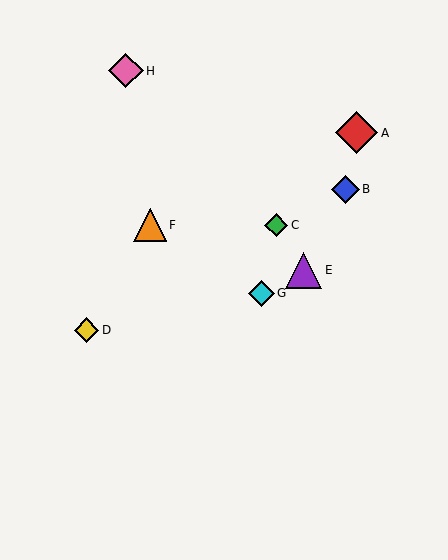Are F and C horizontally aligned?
Yes, both are at y≈225.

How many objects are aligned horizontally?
2 objects (C, F) are aligned horizontally.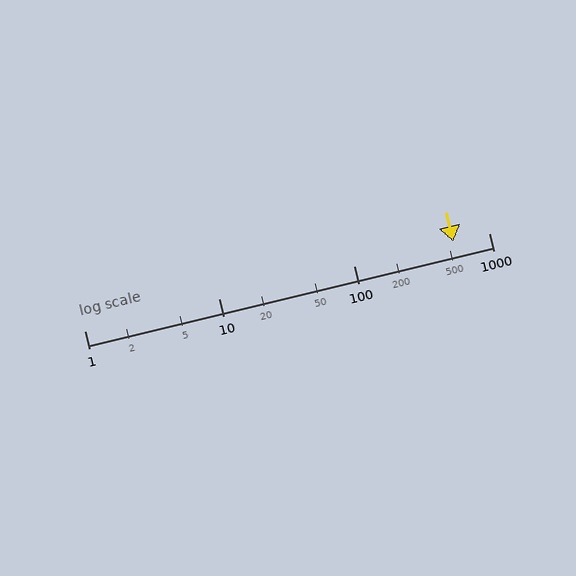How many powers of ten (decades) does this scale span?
The scale spans 3 decades, from 1 to 1000.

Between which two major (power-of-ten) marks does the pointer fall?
The pointer is between 100 and 1000.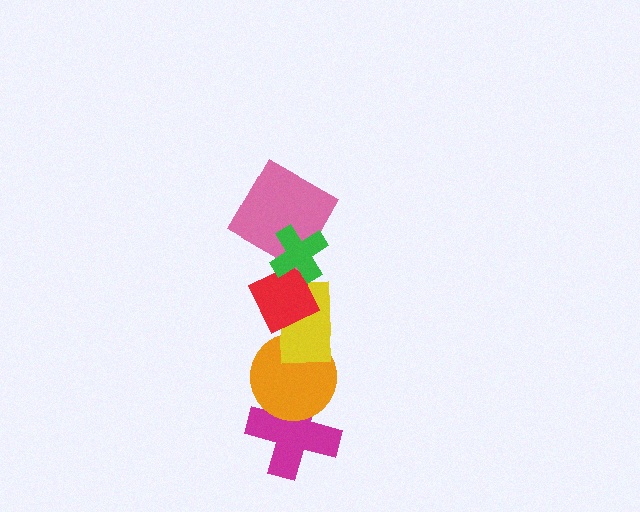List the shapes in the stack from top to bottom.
From top to bottom: the green cross, the pink square, the red diamond, the yellow rectangle, the orange circle, the magenta cross.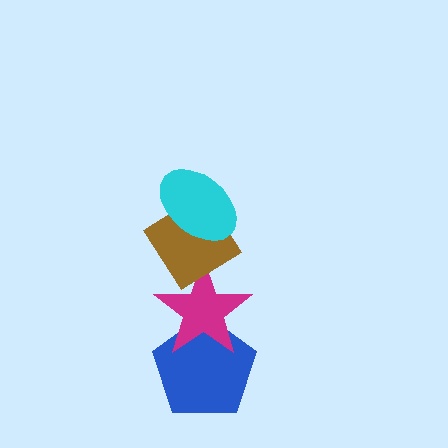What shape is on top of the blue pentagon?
The magenta star is on top of the blue pentagon.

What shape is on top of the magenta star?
The brown diamond is on top of the magenta star.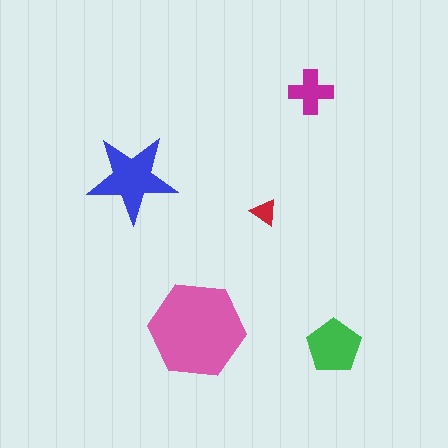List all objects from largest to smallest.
The pink hexagon, the blue star, the green pentagon, the magenta cross, the red triangle.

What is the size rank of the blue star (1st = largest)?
2nd.